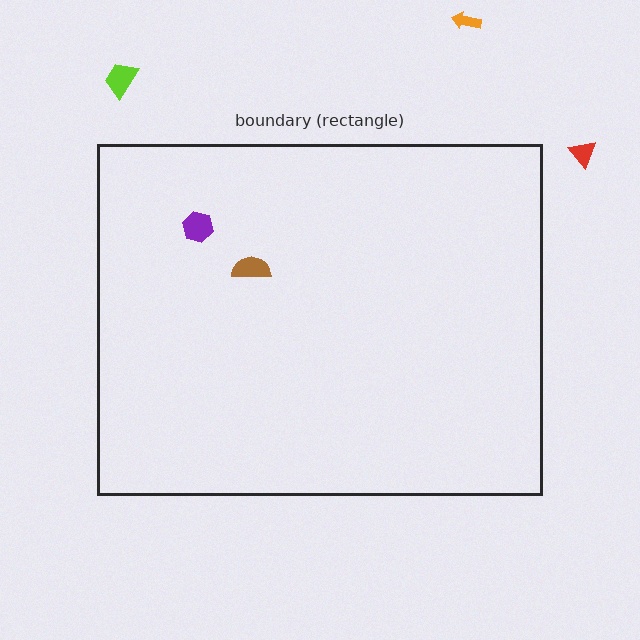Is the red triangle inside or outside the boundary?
Outside.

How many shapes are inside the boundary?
2 inside, 3 outside.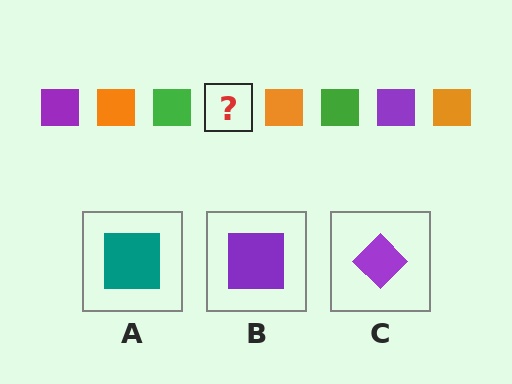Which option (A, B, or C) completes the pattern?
B.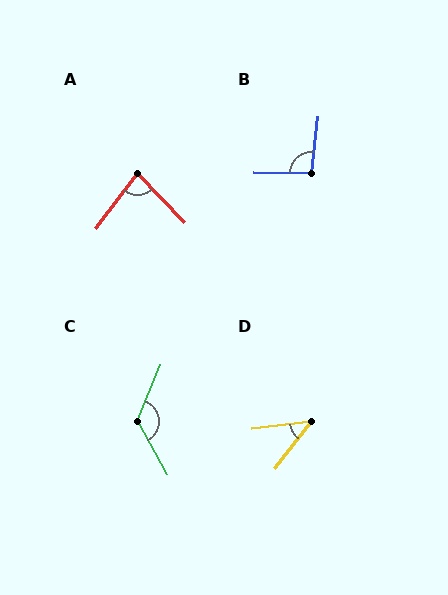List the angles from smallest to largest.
D (45°), A (81°), B (96°), C (128°).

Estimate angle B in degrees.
Approximately 96 degrees.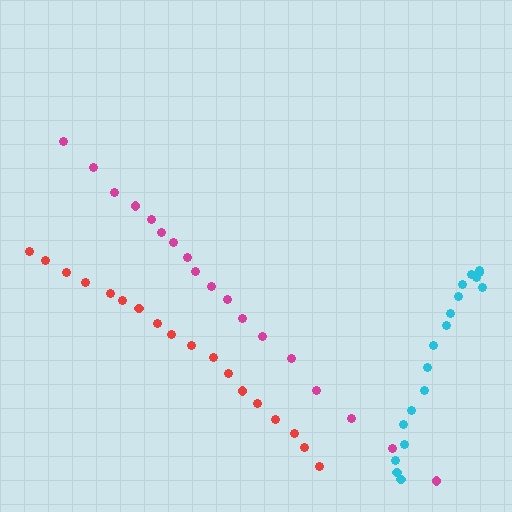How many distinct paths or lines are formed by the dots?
There are 3 distinct paths.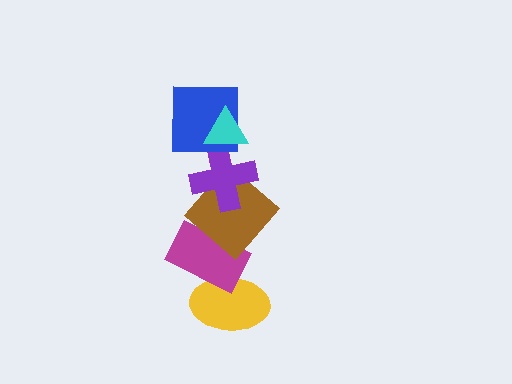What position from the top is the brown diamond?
The brown diamond is 4th from the top.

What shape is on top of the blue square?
The cyan triangle is on top of the blue square.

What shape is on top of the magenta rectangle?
The brown diamond is on top of the magenta rectangle.